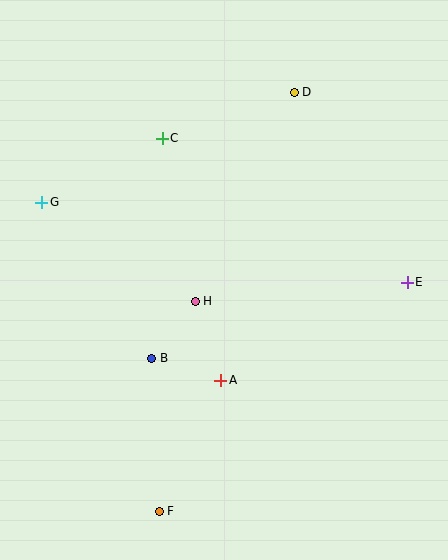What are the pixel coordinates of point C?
Point C is at (162, 138).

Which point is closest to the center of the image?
Point H at (195, 301) is closest to the center.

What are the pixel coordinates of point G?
Point G is at (42, 202).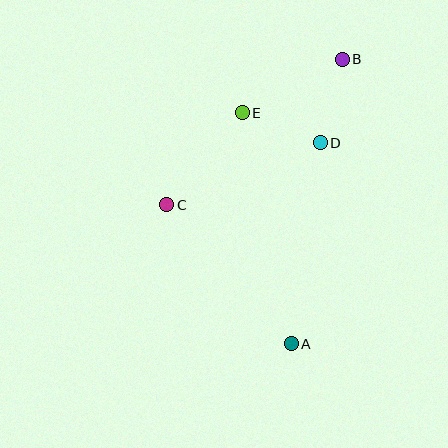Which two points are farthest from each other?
Points A and B are farthest from each other.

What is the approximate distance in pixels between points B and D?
The distance between B and D is approximately 86 pixels.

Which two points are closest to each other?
Points D and E are closest to each other.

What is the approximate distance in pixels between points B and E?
The distance between B and E is approximately 114 pixels.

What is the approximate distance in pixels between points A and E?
The distance between A and E is approximately 236 pixels.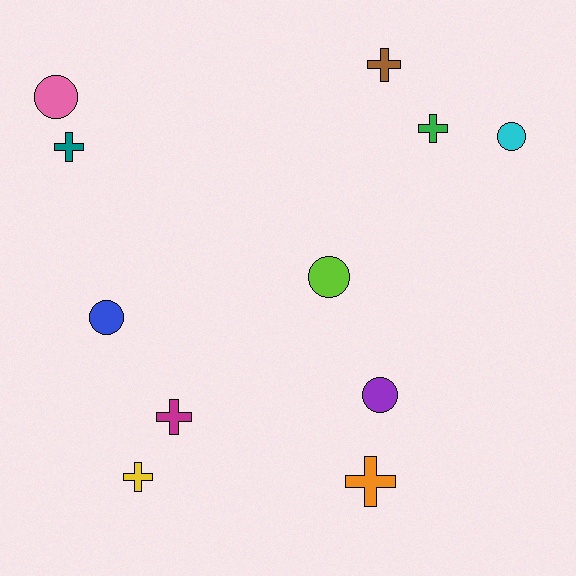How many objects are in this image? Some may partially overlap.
There are 11 objects.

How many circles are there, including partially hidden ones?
There are 5 circles.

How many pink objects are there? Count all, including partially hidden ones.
There is 1 pink object.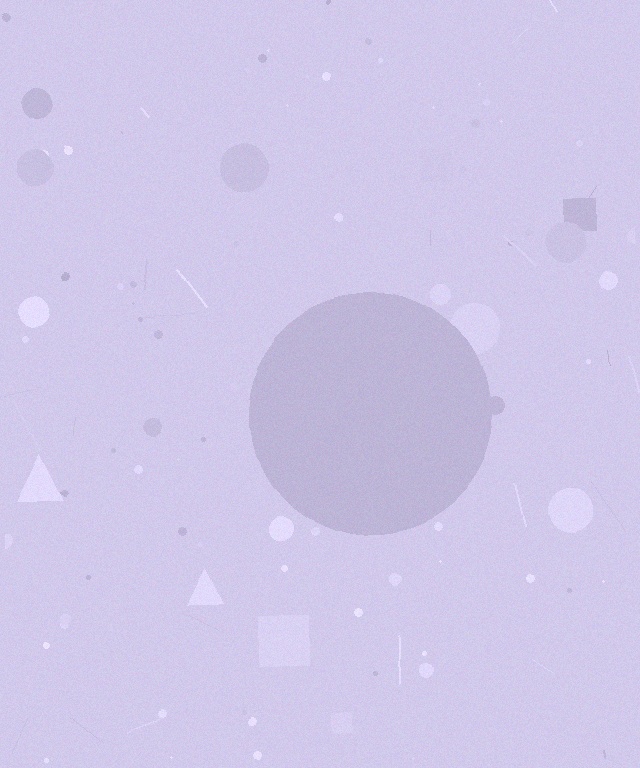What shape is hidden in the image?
A circle is hidden in the image.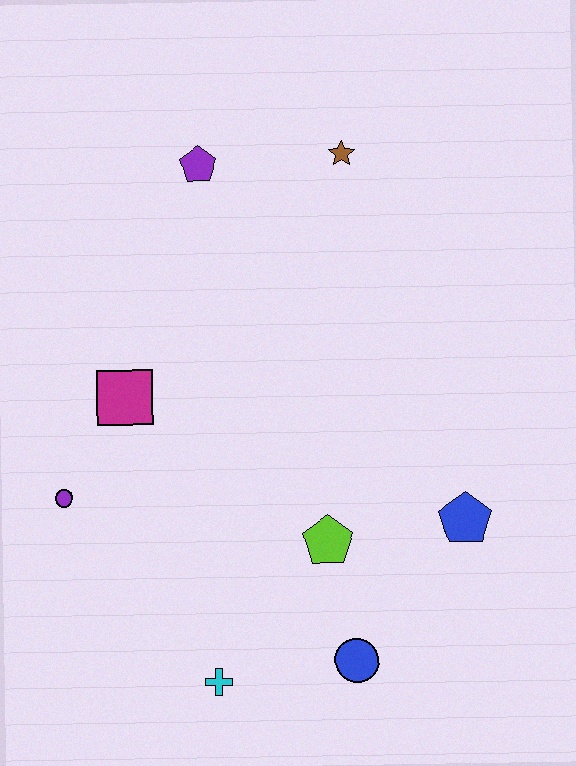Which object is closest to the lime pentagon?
The blue circle is closest to the lime pentagon.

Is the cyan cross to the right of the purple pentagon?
Yes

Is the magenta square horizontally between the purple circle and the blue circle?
Yes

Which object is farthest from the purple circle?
The brown star is farthest from the purple circle.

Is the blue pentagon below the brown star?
Yes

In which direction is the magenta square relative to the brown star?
The magenta square is below the brown star.